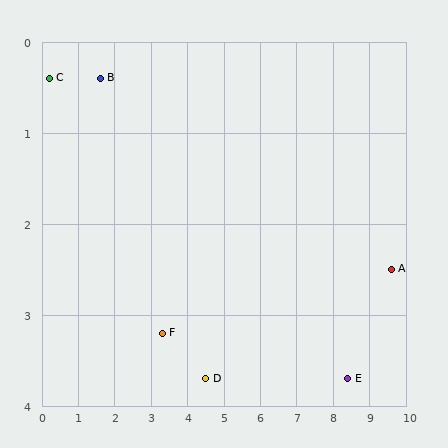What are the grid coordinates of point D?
Point D is at approximately (4.5, 3.7).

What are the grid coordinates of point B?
Point B is at approximately (1.6, 0.4).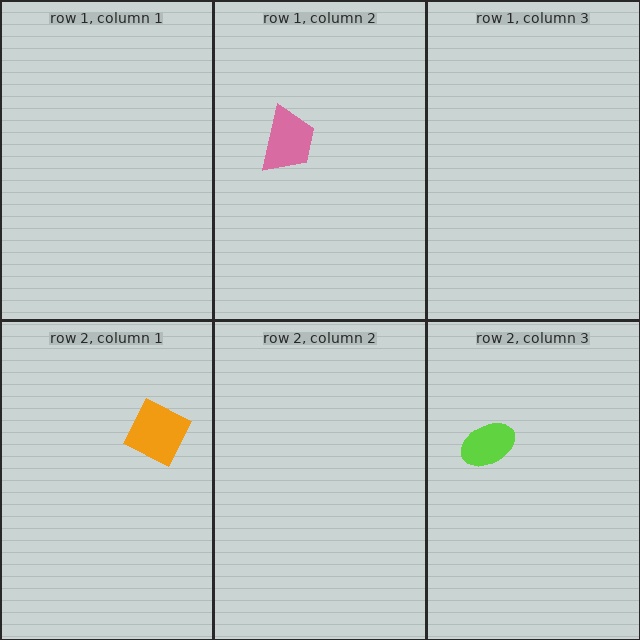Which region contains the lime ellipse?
The row 2, column 3 region.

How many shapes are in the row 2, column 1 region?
1.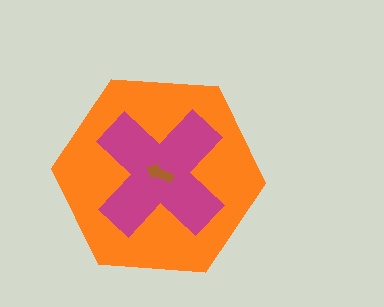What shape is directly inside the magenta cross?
The brown arrow.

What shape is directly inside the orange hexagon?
The magenta cross.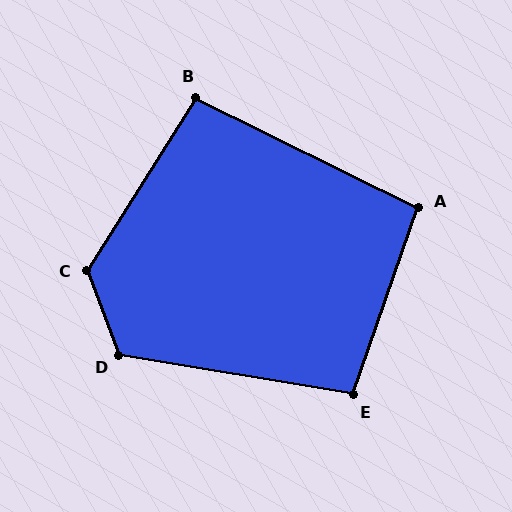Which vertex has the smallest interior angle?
B, at approximately 96 degrees.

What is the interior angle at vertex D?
Approximately 120 degrees (obtuse).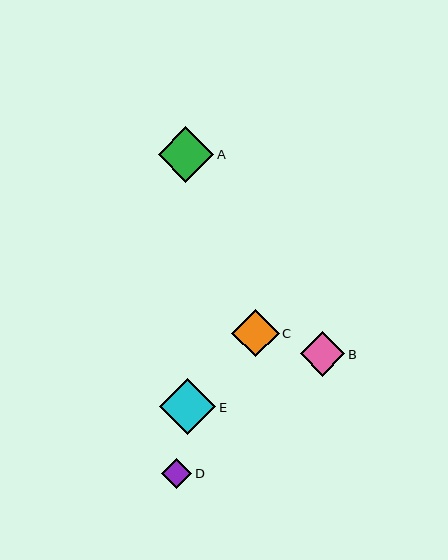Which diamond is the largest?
Diamond E is the largest with a size of approximately 56 pixels.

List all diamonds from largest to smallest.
From largest to smallest: E, A, C, B, D.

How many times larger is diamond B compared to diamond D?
Diamond B is approximately 1.5 times the size of diamond D.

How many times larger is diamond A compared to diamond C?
Diamond A is approximately 1.2 times the size of diamond C.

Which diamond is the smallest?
Diamond D is the smallest with a size of approximately 30 pixels.